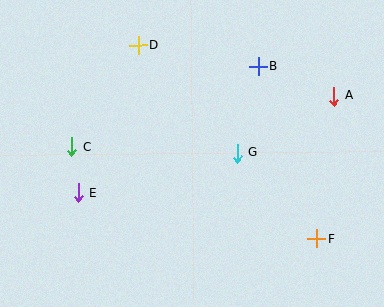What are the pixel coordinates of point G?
Point G is at (237, 153).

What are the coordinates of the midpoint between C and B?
The midpoint between C and B is at (165, 107).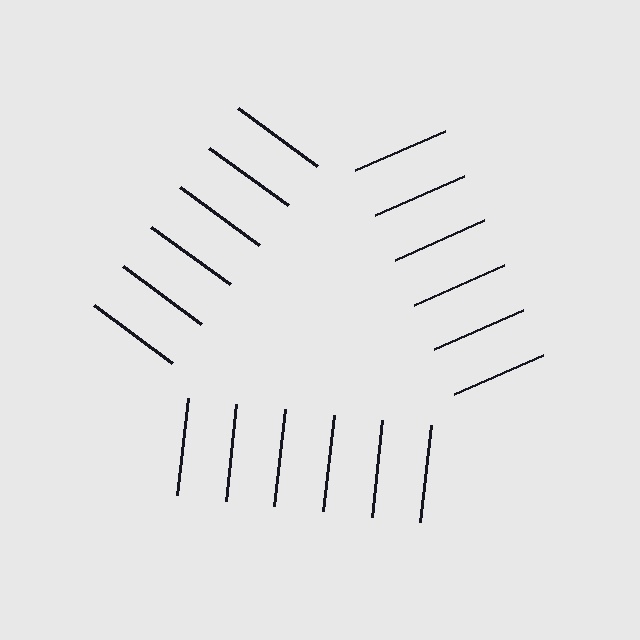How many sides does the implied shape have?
3 sides — the line-ends trace a triangle.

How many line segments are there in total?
18 — 6 along each of the 3 edges.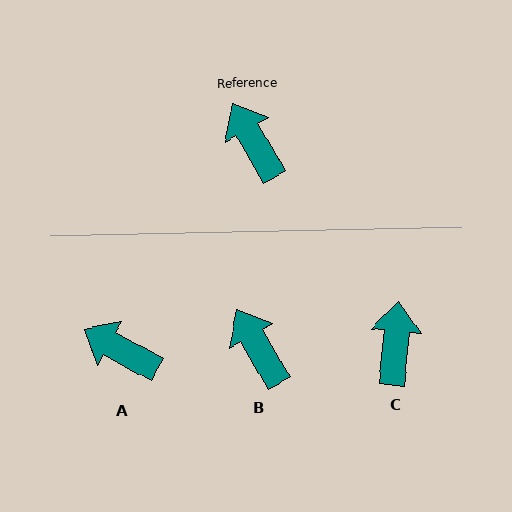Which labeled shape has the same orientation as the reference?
B.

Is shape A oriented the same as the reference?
No, it is off by about 32 degrees.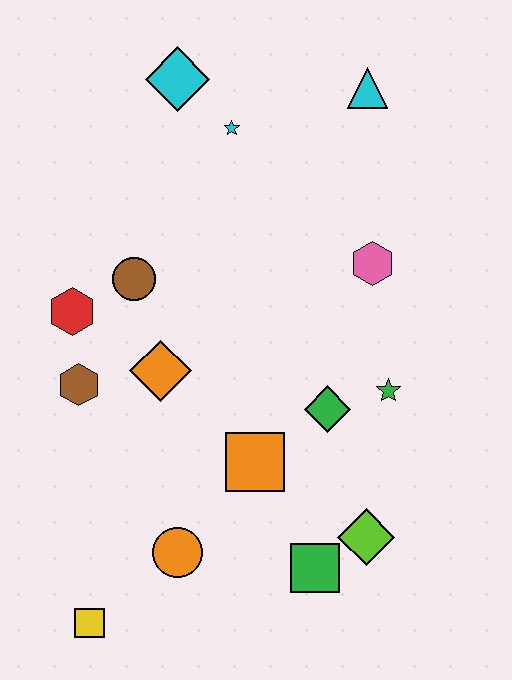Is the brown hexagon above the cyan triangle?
No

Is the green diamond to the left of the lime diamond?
Yes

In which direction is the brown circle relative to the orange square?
The brown circle is above the orange square.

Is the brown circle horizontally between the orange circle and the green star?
No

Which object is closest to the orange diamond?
The brown hexagon is closest to the orange diamond.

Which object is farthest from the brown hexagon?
The cyan triangle is farthest from the brown hexagon.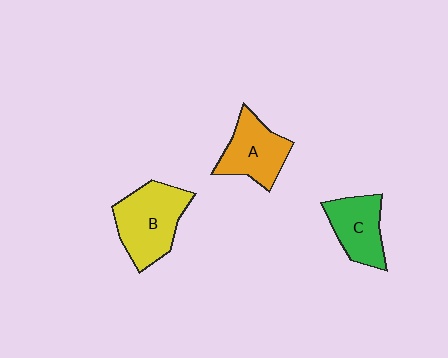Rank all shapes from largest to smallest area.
From largest to smallest: B (yellow), A (orange), C (green).